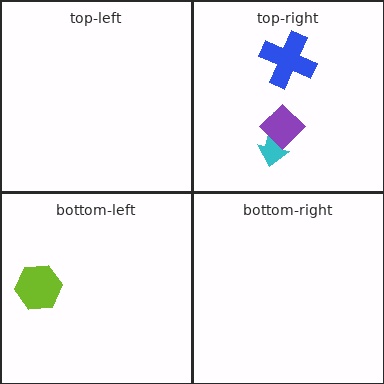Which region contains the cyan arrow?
The top-right region.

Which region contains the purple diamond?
The top-right region.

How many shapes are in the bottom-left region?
1.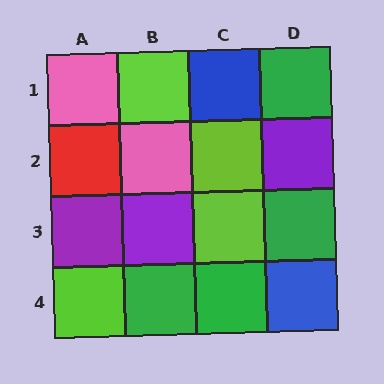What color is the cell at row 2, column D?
Purple.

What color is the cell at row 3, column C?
Lime.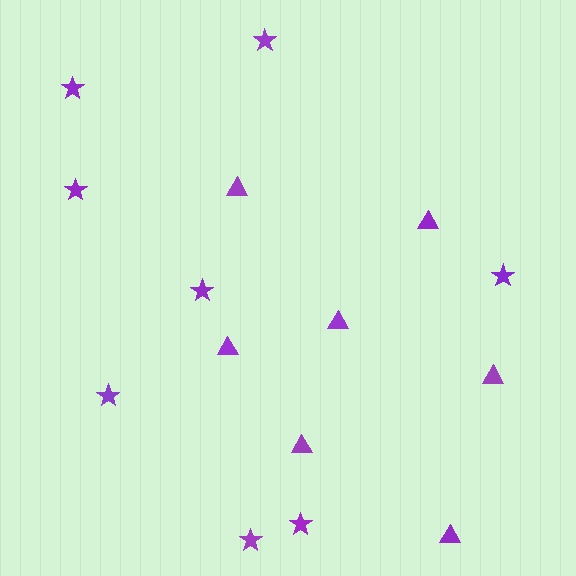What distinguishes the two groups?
There are 2 groups: one group of triangles (7) and one group of stars (8).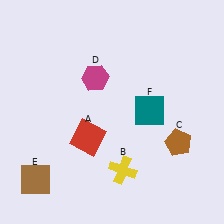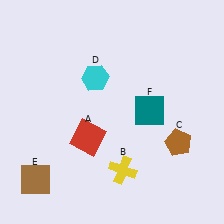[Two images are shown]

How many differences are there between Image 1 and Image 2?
There is 1 difference between the two images.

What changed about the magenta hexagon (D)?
In Image 1, D is magenta. In Image 2, it changed to cyan.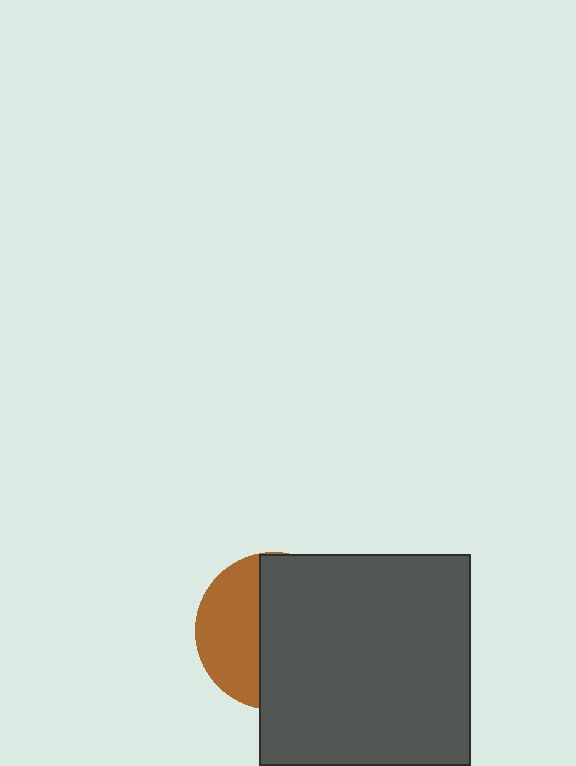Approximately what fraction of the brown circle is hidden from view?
Roughly 62% of the brown circle is hidden behind the dark gray square.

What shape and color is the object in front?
The object in front is a dark gray square.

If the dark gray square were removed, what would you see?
You would see the complete brown circle.